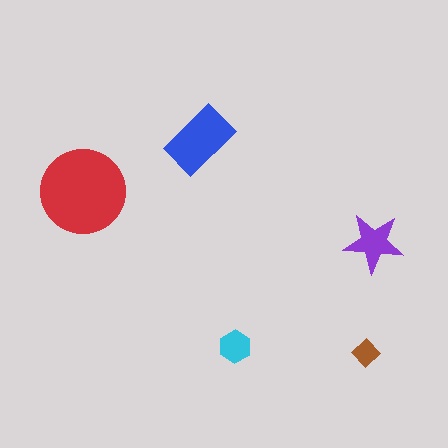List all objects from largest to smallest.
The red circle, the blue rectangle, the purple star, the cyan hexagon, the brown diamond.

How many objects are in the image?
There are 5 objects in the image.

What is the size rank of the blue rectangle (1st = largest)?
2nd.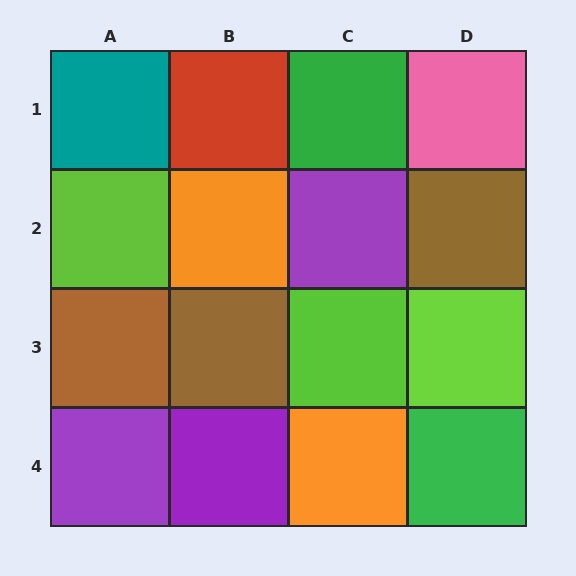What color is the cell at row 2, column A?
Lime.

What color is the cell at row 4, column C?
Orange.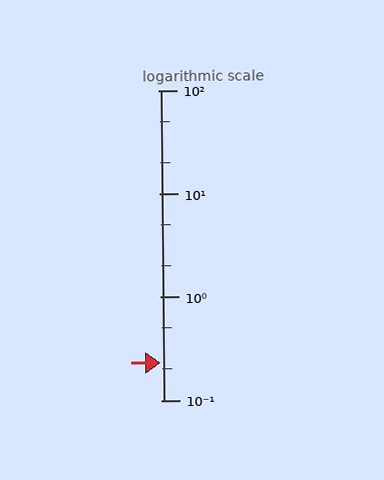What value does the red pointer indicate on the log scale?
The pointer indicates approximately 0.23.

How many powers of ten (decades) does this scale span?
The scale spans 3 decades, from 0.1 to 100.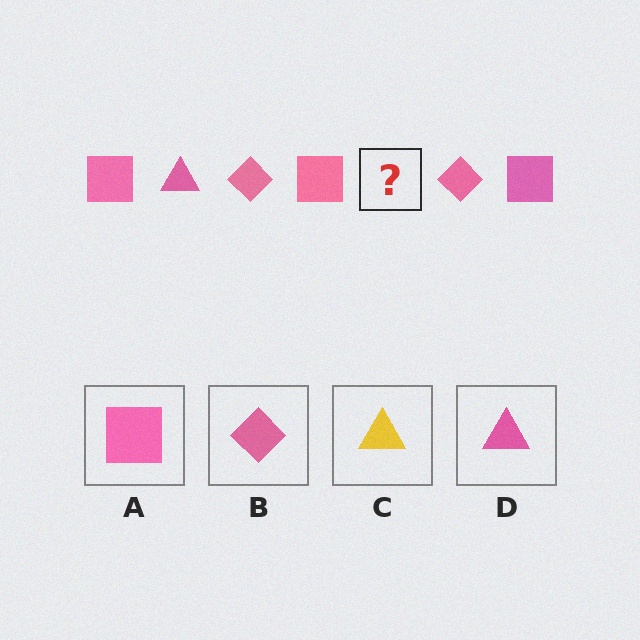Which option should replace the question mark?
Option D.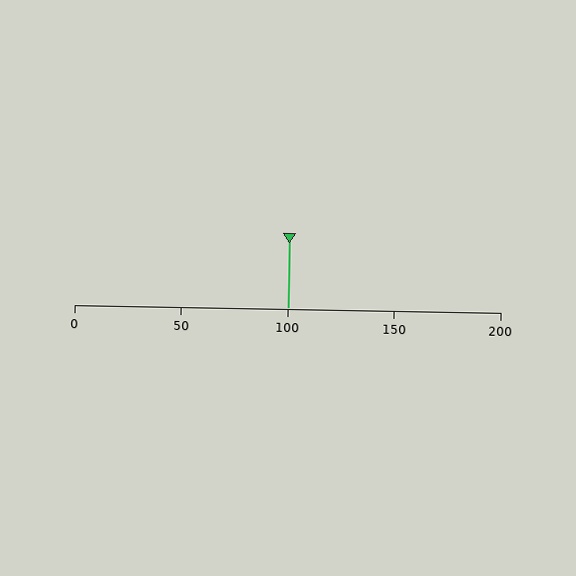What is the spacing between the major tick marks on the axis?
The major ticks are spaced 50 apart.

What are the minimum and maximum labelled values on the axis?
The axis runs from 0 to 200.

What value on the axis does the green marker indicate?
The marker indicates approximately 100.